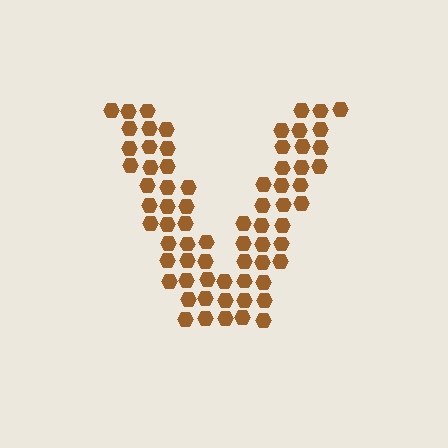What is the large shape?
The large shape is the letter V.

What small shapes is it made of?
It is made of small hexagons.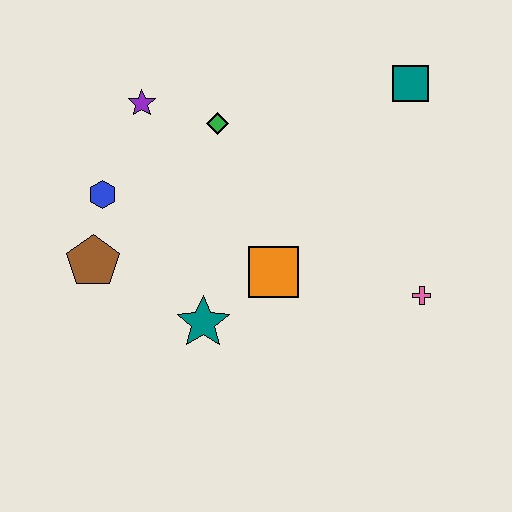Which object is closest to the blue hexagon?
The brown pentagon is closest to the blue hexagon.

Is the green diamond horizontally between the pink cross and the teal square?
No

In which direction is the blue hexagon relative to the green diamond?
The blue hexagon is to the left of the green diamond.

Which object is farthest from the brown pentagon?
The teal square is farthest from the brown pentagon.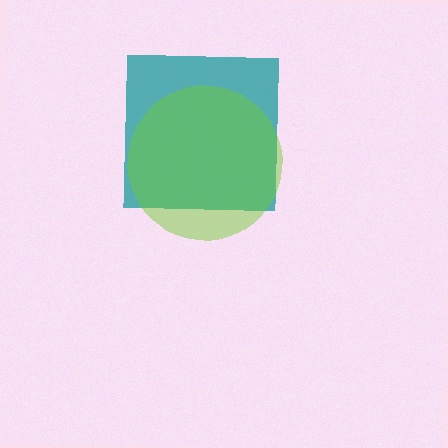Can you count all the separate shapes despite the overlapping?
Yes, there are 2 separate shapes.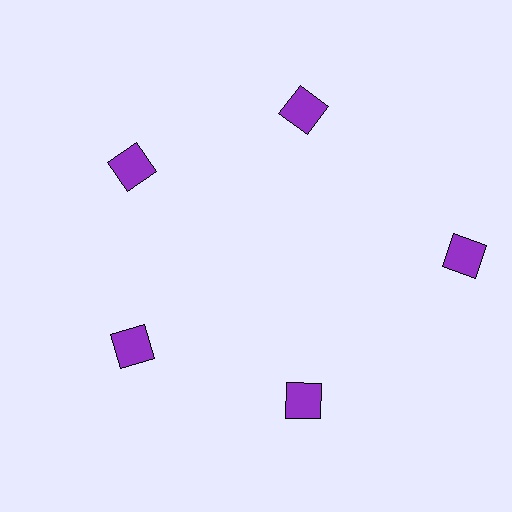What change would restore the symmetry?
The symmetry would be restored by moving it inward, back onto the ring so that all 5 squares sit at equal angles and equal distance from the center.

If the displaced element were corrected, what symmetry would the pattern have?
It would have 5-fold rotational symmetry — the pattern would map onto itself every 72 degrees.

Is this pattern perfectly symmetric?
No. The 5 purple squares are arranged in a ring, but one element near the 3 o'clock position is pushed outward from the center, breaking the 5-fold rotational symmetry.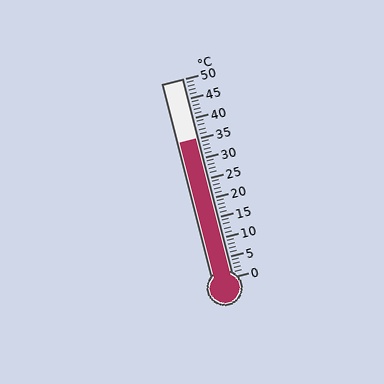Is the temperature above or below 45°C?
The temperature is below 45°C.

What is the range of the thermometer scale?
The thermometer scale ranges from 0°C to 50°C.